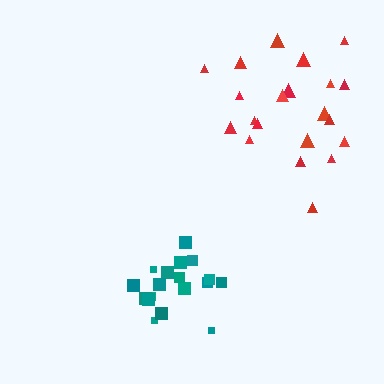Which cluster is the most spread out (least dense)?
Red.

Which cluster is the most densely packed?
Teal.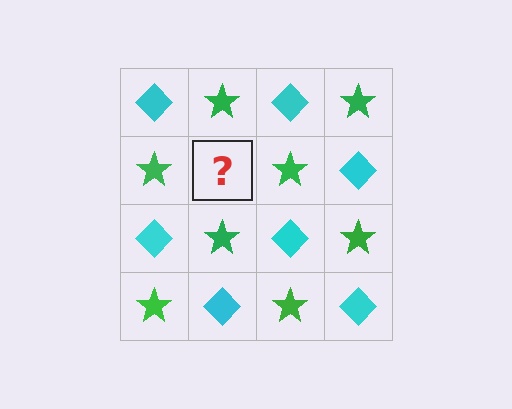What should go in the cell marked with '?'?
The missing cell should contain a cyan diamond.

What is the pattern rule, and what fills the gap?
The rule is that it alternates cyan diamond and green star in a checkerboard pattern. The gap should be filled with a cyan diamond.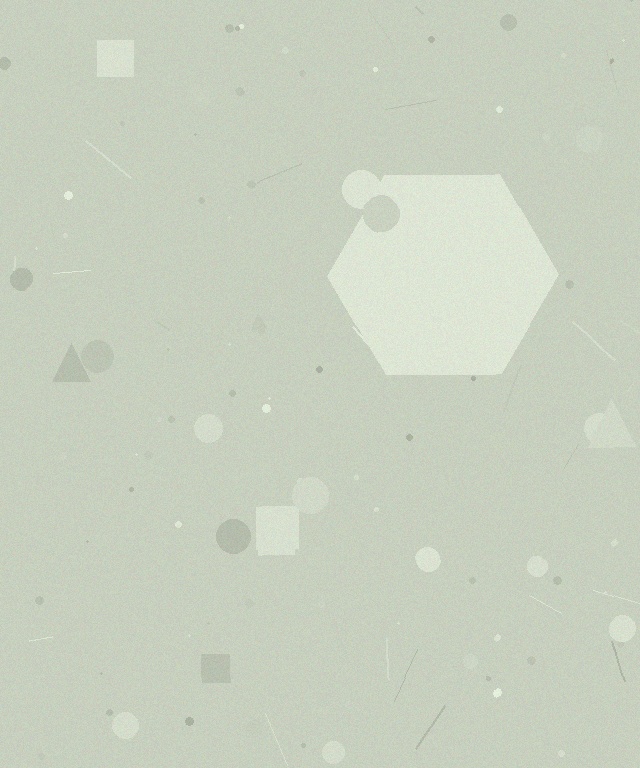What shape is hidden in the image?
A hexagon is hidden in the image.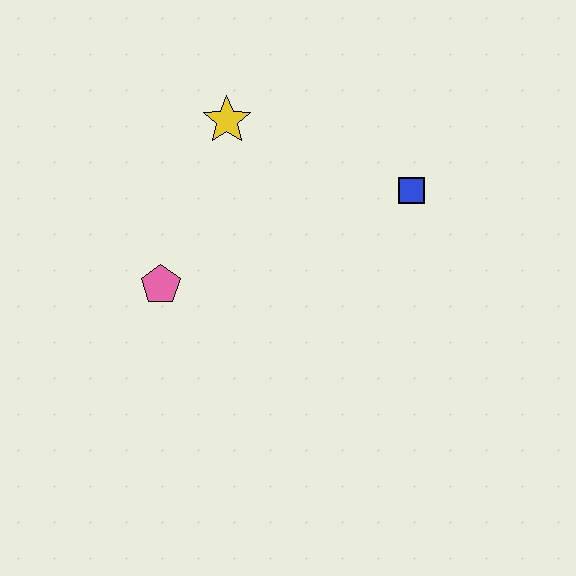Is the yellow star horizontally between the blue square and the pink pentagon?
Yes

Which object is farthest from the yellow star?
The blue square is farthest from the yellow star.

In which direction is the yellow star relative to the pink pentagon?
The yellow star is above the pink pentagon.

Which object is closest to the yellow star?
The pink pentagon is closest to the yellow star.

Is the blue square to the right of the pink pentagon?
Yes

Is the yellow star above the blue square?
Yes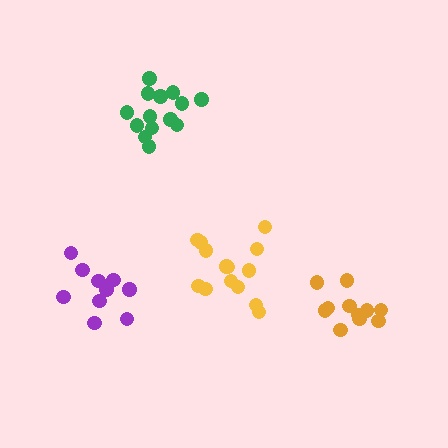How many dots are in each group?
Group 1: 14 dots, Group 2: 14 dots, Group 3: 11 dots, Group 4: 10 dots (49 total).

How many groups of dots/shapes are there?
There are 4 groups.